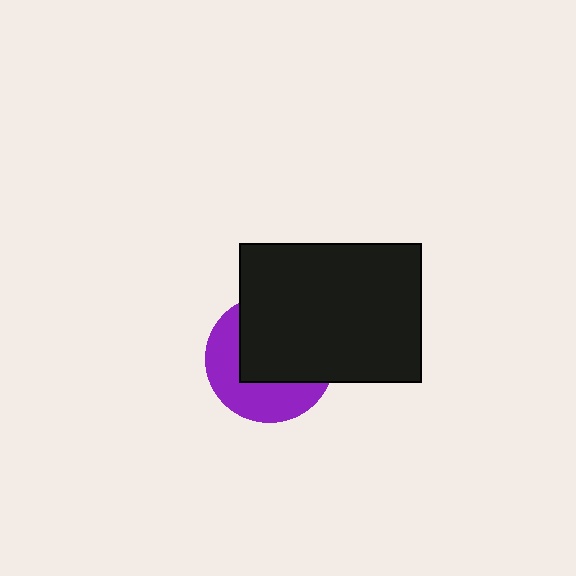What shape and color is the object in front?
The object in front is a black rectangle.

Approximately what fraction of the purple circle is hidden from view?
Roughly 57% of the purple circle is hidden behind the black rectangle.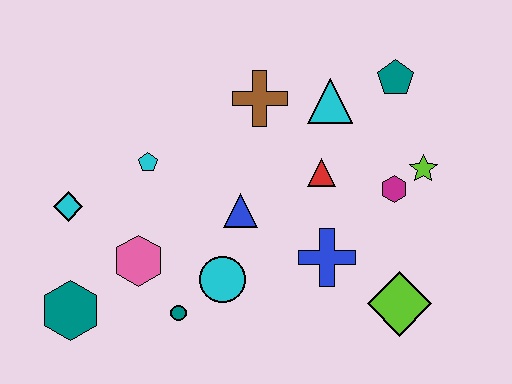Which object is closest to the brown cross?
The cyan triangle is closest to the brown cross.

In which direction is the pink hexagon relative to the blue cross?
The pink hexagon is to the left of the blue cross.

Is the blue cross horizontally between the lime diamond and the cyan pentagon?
Yes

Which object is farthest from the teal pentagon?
The teal hexagon is farthest from the teal pentagon.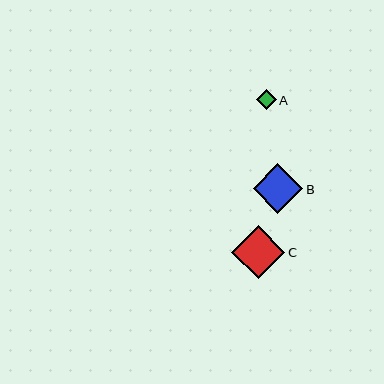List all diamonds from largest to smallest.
From largest to smallest: C, B, A.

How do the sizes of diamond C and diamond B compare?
Diamond C and diamond B are approximately the same size.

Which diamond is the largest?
Diamond C is the largest with a size of approximately 53 pixels.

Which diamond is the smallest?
Diamond A is the smallest with a size of approximately 20 pixels.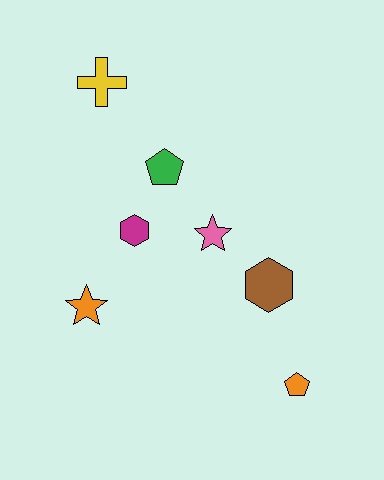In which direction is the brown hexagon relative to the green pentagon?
The brown hexagon is below the green pentagon.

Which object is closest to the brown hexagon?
The pink star is closest to the brown hexagon.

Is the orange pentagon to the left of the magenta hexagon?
No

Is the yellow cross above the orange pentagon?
Yes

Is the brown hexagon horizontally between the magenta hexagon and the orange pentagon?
Yes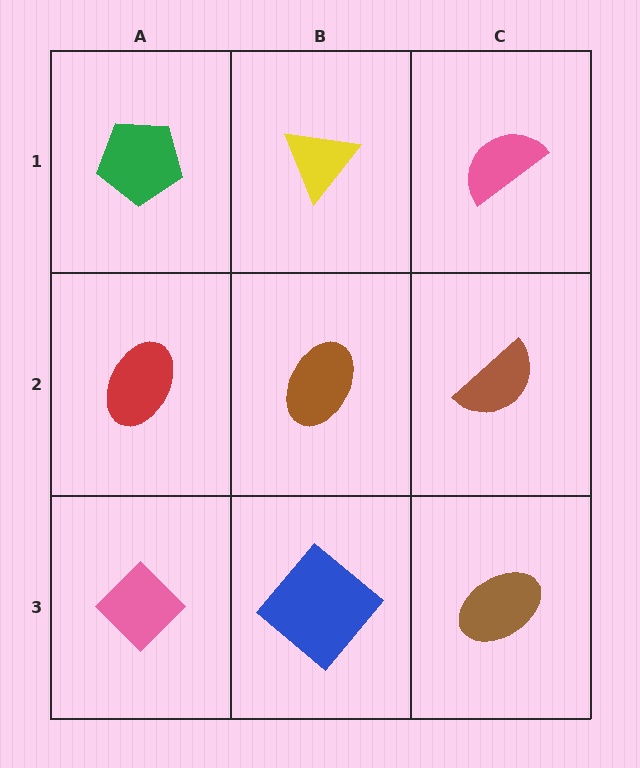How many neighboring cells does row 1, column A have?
2.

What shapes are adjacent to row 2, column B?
A yellow triangle (row 1, column B), a blue diamond (row 3, column B), a red ellipse (row 2, column A), a brown semicircle (row 2, column C).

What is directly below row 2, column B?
A blue diamond.